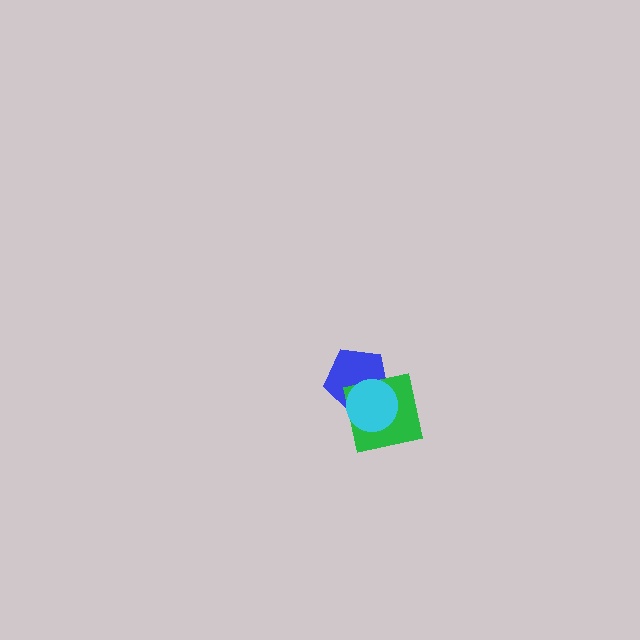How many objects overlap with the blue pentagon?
2 objects overlap with the blue pentagon.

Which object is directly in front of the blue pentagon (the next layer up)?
The green square is directly in front of the blue pentagon.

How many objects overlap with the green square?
2 objects overlap with the green square.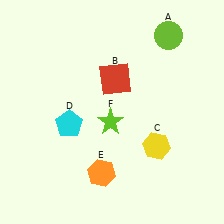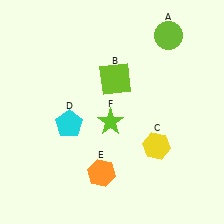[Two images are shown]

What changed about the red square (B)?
In Image 1, B is red. In Image 2, it changed to lime.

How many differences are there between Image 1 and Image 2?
There is 1 difference between the two images.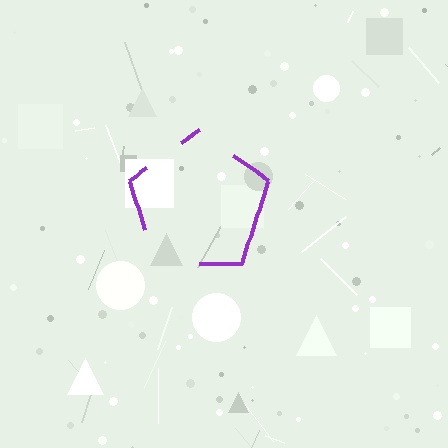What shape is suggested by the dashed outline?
The dashed outline suggests a pentagon.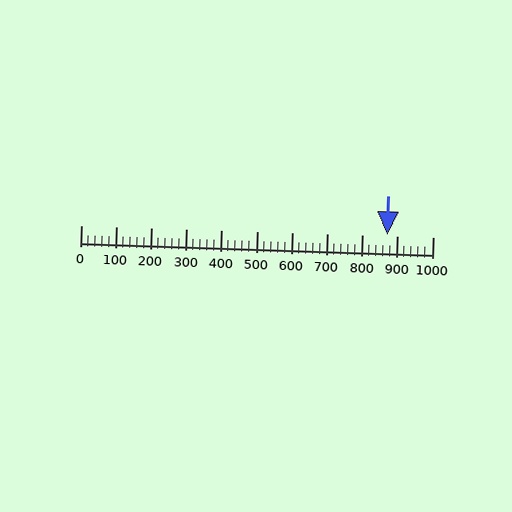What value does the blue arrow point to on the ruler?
The blue arrow points to approximately 872.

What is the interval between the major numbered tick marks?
The major tick marks are spaced 100 units apart.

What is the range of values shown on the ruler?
The ruler shows values from 0 to 1000.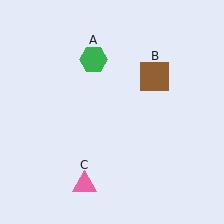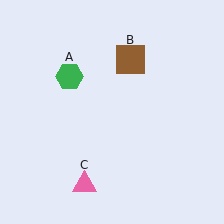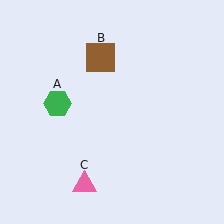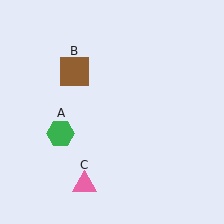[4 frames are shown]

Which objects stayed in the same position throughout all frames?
Pink triangle (object C) remained stationary.